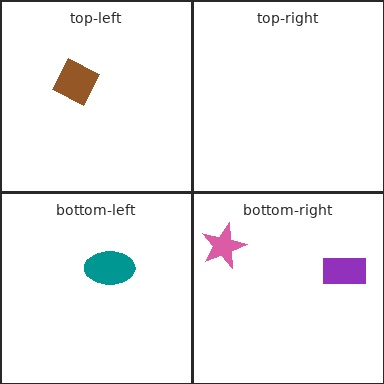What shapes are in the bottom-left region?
The teal ellipse.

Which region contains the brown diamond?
The top-left region.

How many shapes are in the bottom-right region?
2.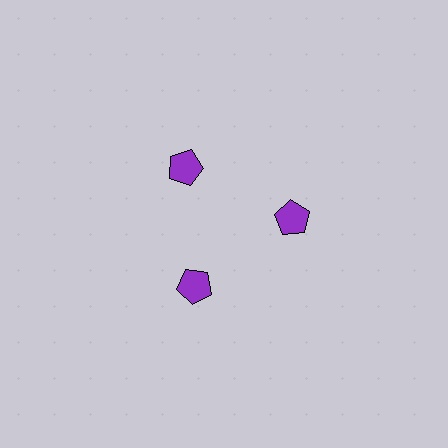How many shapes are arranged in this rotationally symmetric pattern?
There are 3 shapes, arranged in 3 groups of 1.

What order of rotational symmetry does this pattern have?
This pattern has 3-fold rotational symmetry.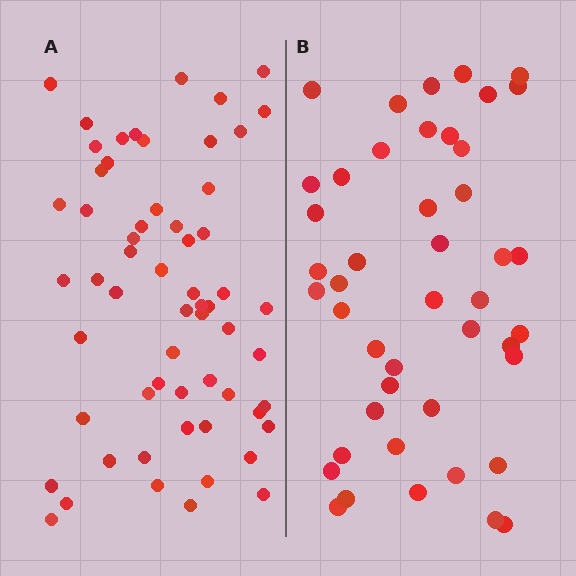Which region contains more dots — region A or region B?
Region A (the left region) has more dots.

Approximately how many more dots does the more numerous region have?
Region A has approximately 15 more dots than region B.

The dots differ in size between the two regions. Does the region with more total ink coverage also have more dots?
No. Region B has more total ink coverage because its dots are larger, but region A actually contains more individual dots. Total area can be misleading — the number of items is what matters here.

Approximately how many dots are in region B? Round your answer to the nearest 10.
About 40 dots. (The exact count is 45, which rounds to 40.)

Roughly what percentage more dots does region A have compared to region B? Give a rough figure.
About 35% more.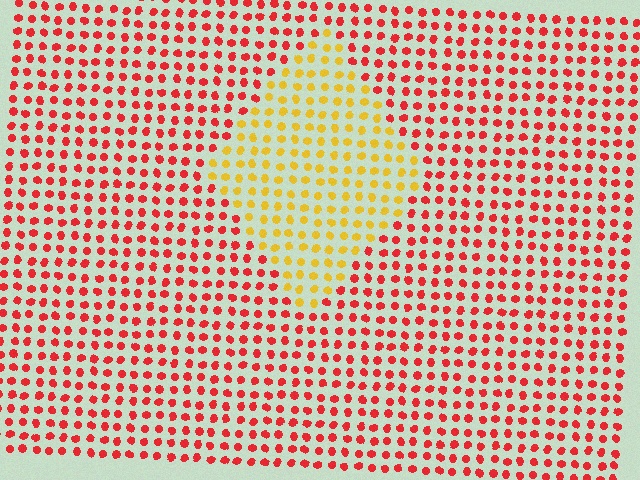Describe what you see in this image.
The image is filled with small red elements in a uniform arrangement. A diamond-shaped region is visible where the elements are tinted to a slightly different hue, forming a subtle color boundary.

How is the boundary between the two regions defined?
The boundary is defined purely by a slight shift in hue (about 51 degrees). Spacing, size, and orientation are identical on both sides.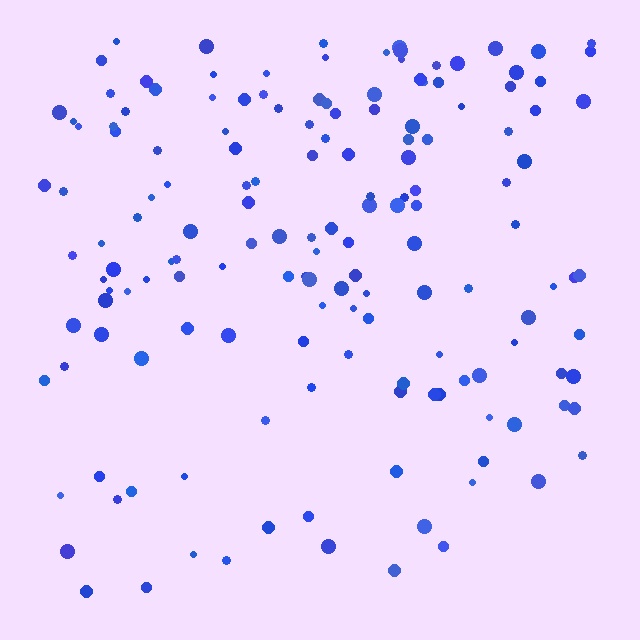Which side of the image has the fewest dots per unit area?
The bottom.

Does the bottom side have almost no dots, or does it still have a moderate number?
Still a moderate number, just noticeably fewer than the top.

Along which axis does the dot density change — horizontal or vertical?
Vertical.